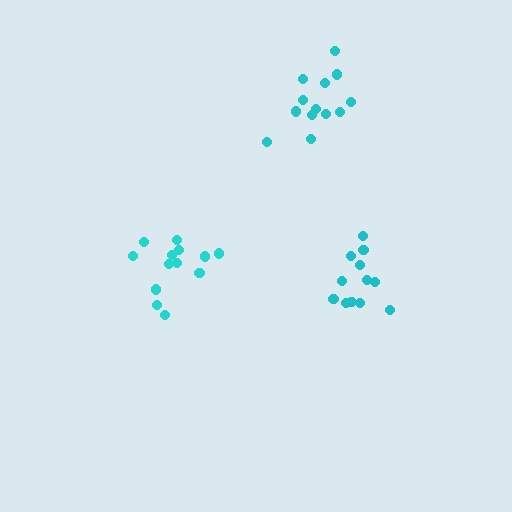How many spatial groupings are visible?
There are 3 spatial groupings.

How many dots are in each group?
Group 1: 12 dots, Group 2: 13 dots, Group 3: 14 dots (39 total).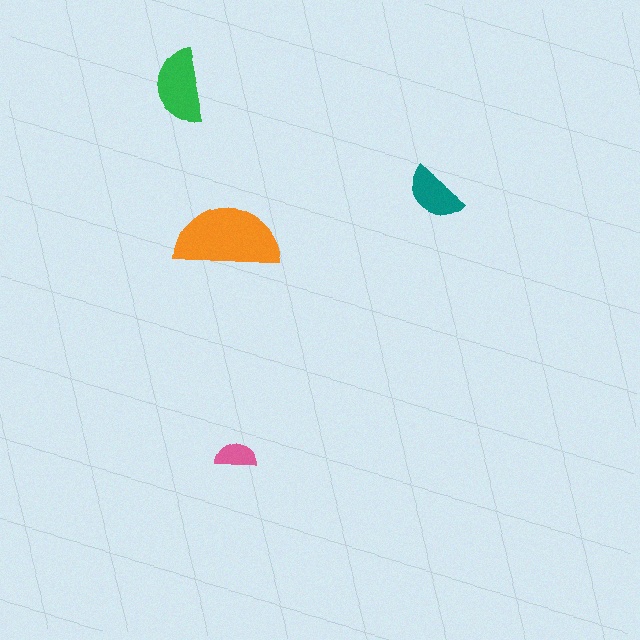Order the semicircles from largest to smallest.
the orange one, the green one, the teal one, the pink one.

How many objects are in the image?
There are 4 objects in the image.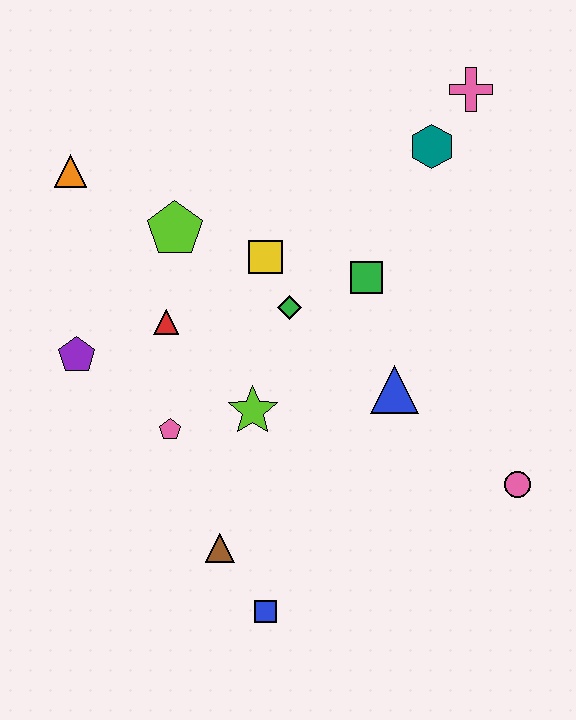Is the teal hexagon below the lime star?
No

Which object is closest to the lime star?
The pink pentagon is closest to the lime star.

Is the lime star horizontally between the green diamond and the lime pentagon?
Yes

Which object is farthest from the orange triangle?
The pink circle is farthest from the orange triangle.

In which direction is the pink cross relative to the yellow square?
The pink cross is to the right of the yellow square.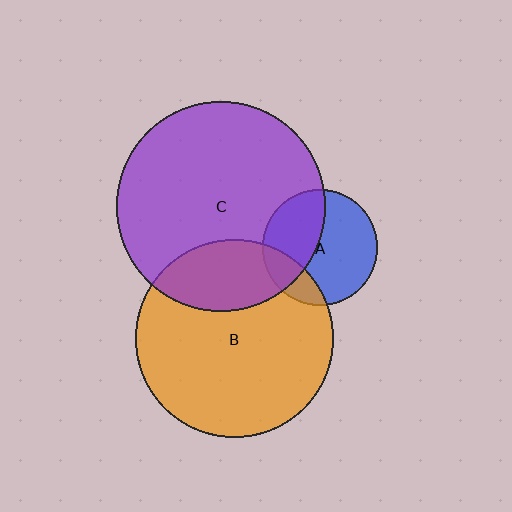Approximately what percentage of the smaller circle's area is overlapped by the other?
Approximately 20%.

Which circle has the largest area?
Circle C (purple).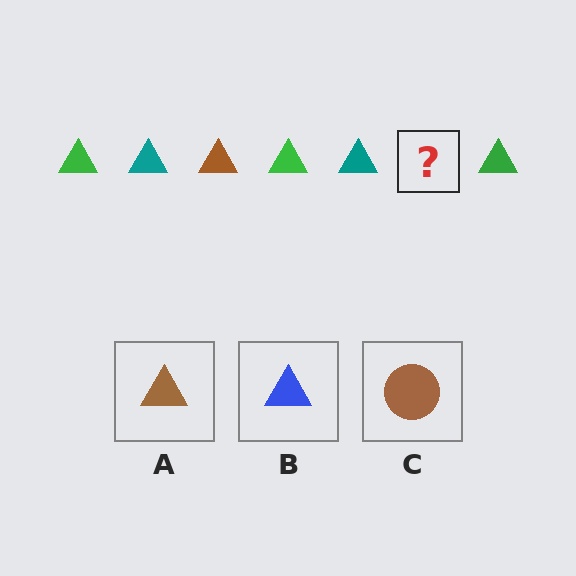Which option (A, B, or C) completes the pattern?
A.